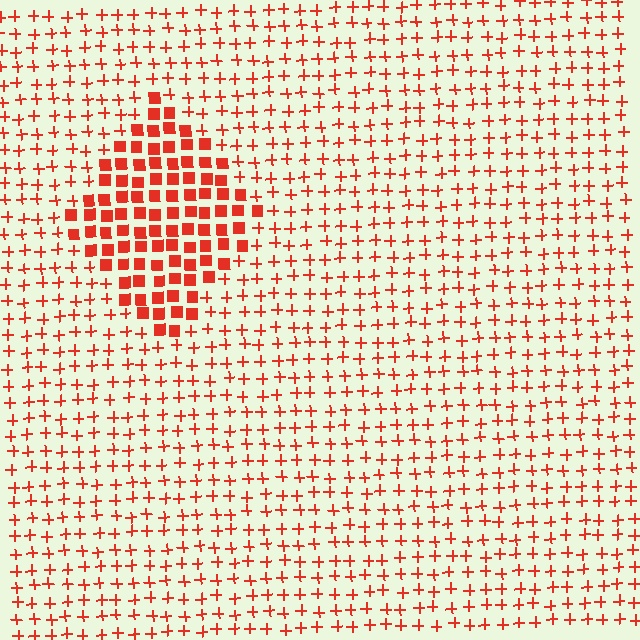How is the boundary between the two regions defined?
The boundary is defined by a change in element shape: squares inside vs. plus signs outside. All elements share the same color and spacing.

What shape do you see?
I see a diamond.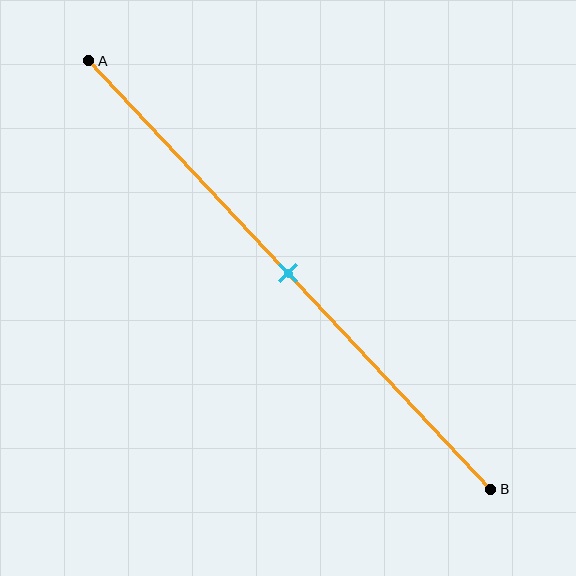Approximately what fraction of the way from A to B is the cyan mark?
The cyan mark is approximately 50% of the way from A to B.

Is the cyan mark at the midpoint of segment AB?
Yes, the mark is approximately at the midpoint.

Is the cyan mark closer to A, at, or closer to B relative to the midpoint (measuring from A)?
The cyan mark is approximately at the midpoint of segment AB.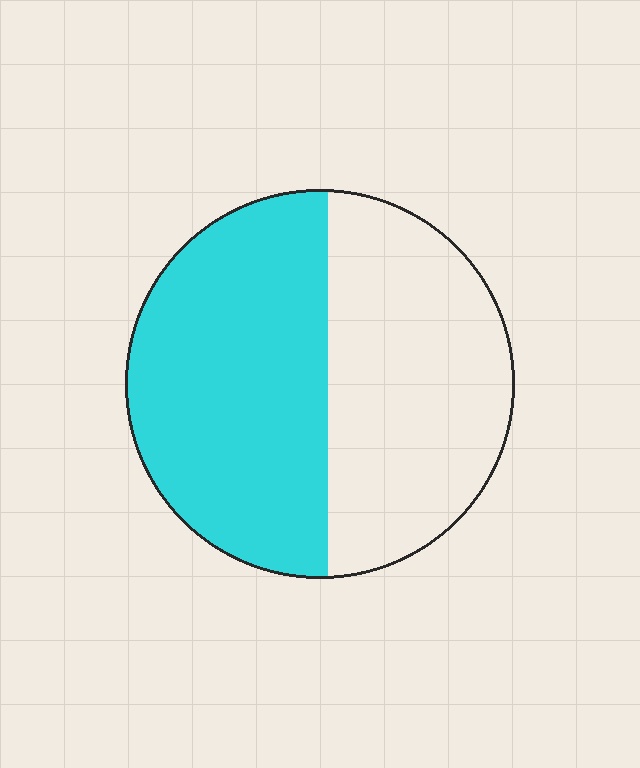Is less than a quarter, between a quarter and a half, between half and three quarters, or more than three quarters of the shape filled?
Between half and three quarters.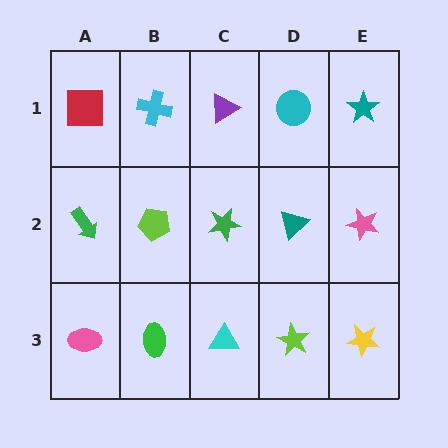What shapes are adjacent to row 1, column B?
A lime pentagon (row 2, column B), a red square (row 1, column A), a purple triangle (row 1, column C).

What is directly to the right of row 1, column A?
A cyan cross.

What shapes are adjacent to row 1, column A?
A green arrow (row 2, column A), a cyan cross (row 1, column B).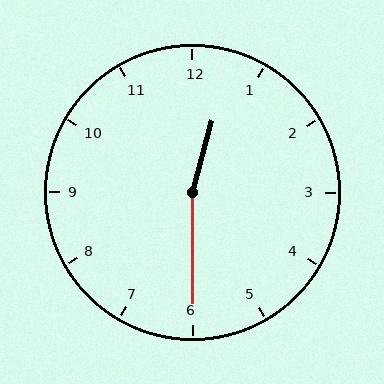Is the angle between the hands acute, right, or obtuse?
It is obtuse.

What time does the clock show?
12:30.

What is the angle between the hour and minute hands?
Approximately 165 degrees.